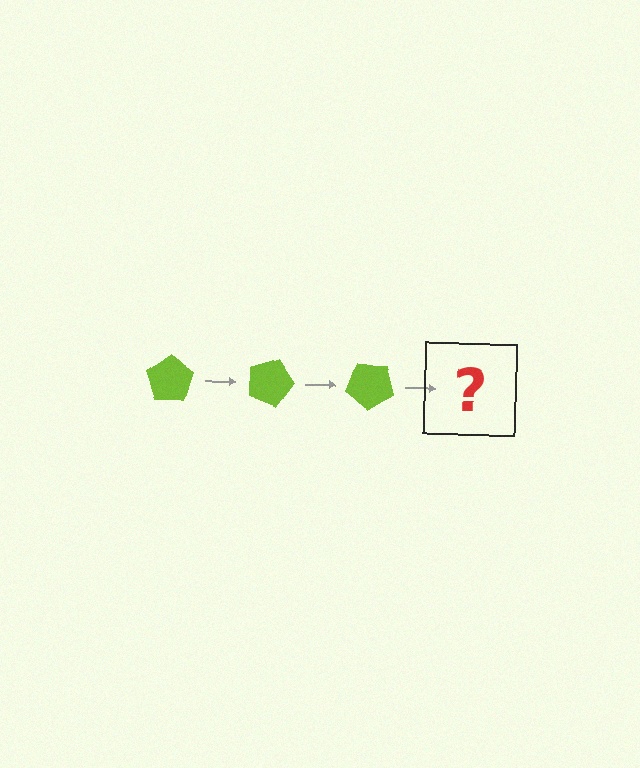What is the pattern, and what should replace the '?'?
The pattern is that the pentagon rotates 20 degrees each step. The '?' should be a lime pentagon rotated 60 degrees.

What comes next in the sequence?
The next element should be a lime pentagon rotated 60 degrees.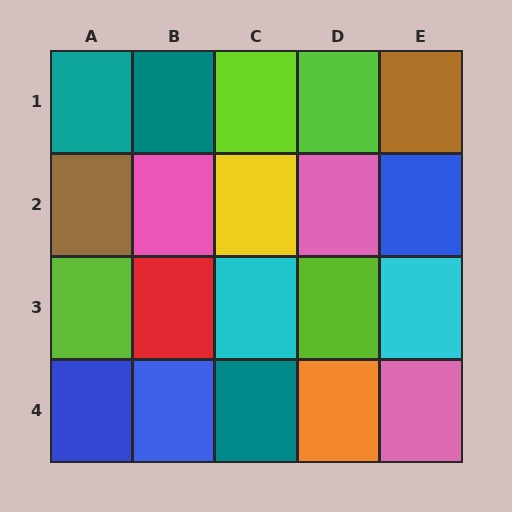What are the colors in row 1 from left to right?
Teal, teal, lime, lime, brown.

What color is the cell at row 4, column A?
Blue.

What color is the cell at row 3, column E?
Cyan.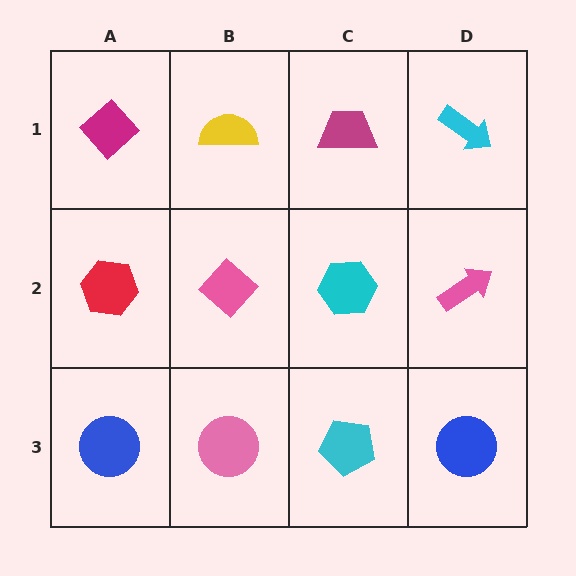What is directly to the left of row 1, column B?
A magenta diamond.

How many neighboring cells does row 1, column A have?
2.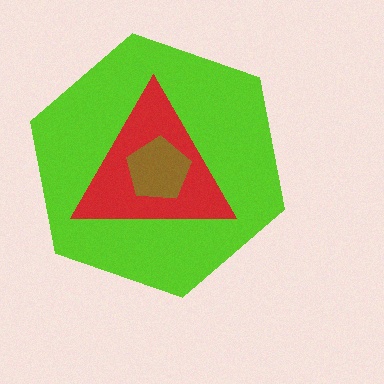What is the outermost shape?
The lime hexagon.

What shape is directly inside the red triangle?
The brown pentagon.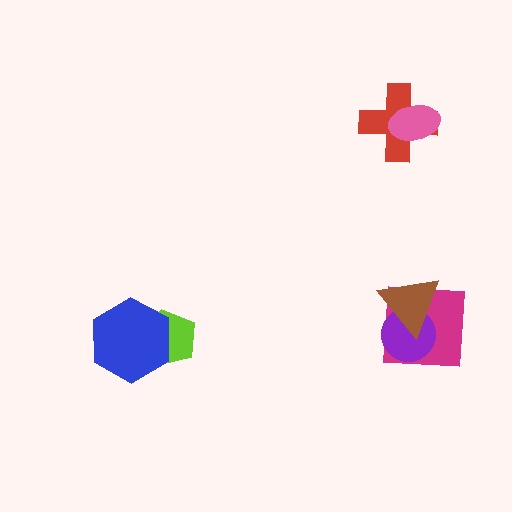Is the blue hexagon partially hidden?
No, no other shape covers it.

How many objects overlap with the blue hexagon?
1 object overlaps with the blue hexagon.